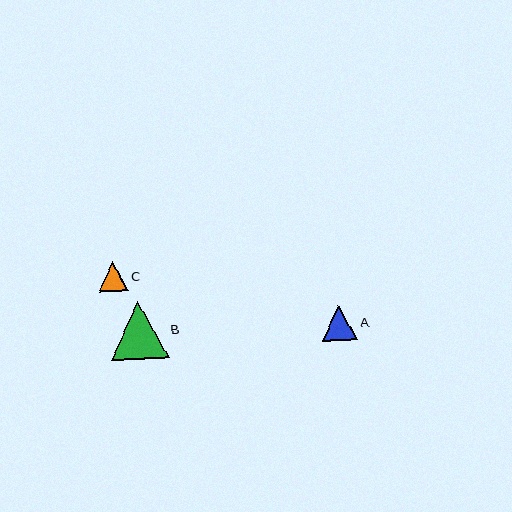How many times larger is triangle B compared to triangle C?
Triangle B is approximately 1.9 times the size of triangle C.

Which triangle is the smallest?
Triangle C is the smallest with a size of approximately 30 pixels.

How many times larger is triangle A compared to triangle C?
Triangle A is approximately 1.2 times the size of triangle C.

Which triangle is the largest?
Triangle B is the largest with a size of approximately 58 pixels.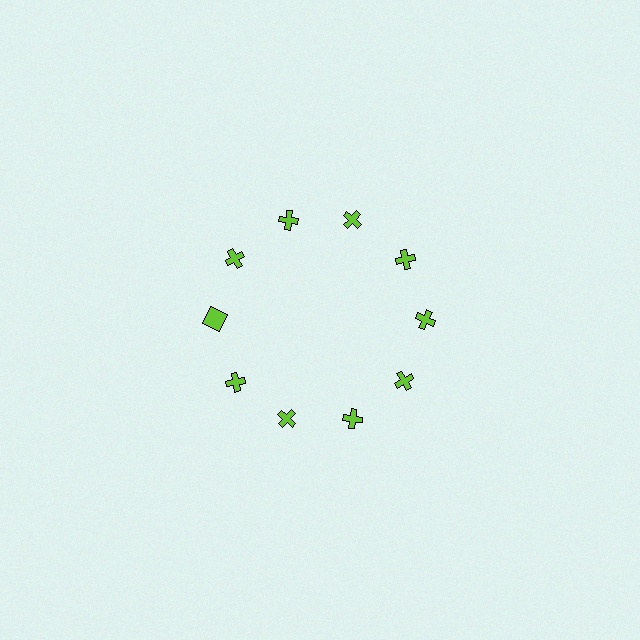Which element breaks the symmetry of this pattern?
The lime square at roughly the 9 o'clock position breaks the symmetry. All other shapes are lime crosses.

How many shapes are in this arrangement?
There are 10 shapes arranged in a ring pattern.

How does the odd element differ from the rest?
It has a different shape: square instead of cross.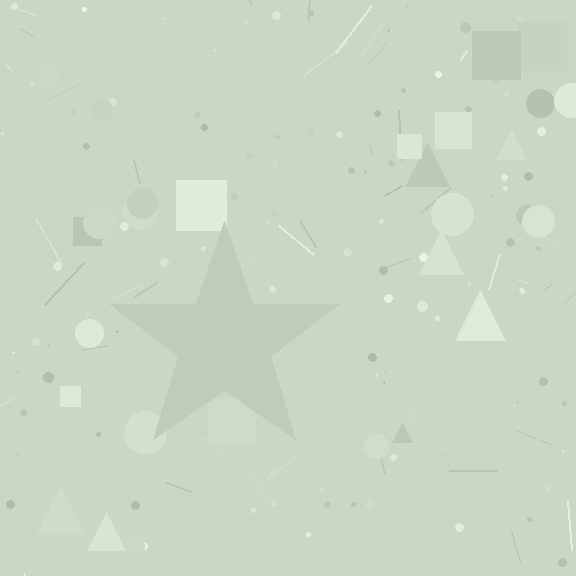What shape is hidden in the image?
A star is hidden in the image.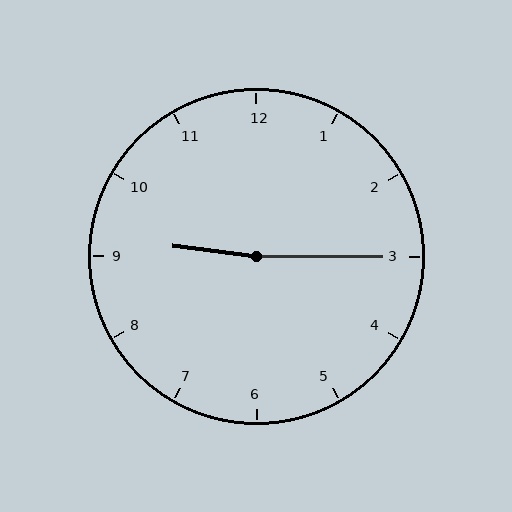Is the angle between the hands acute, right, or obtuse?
It is obtuse.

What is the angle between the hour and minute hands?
Approximately 172 degrees.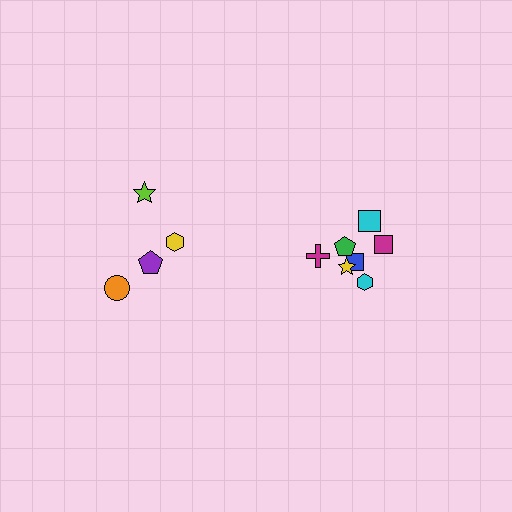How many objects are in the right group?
There are 7 objects.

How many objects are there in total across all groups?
There are 11 objects.